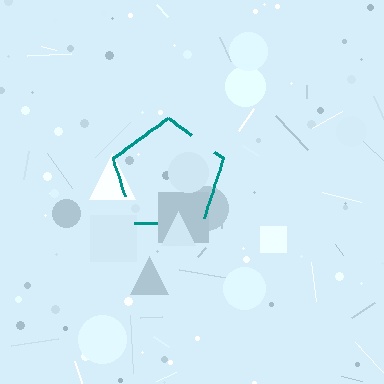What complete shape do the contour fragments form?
The contour fragments form a pentagon.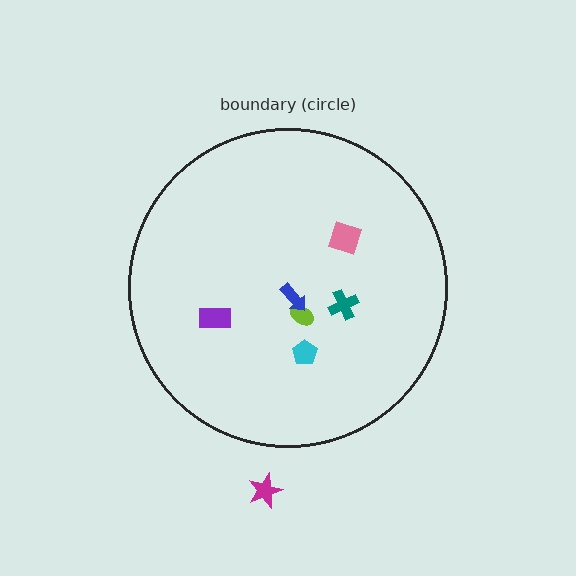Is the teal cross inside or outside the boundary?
Inside.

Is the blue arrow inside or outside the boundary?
Inside.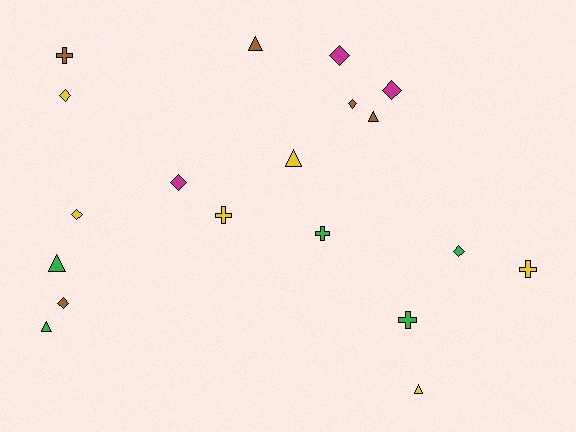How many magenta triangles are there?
There are no magenta triangles.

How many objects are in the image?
There are 19 objects.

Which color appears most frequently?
Yellow, with 6 objects.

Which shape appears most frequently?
Diamond, with 8 objects.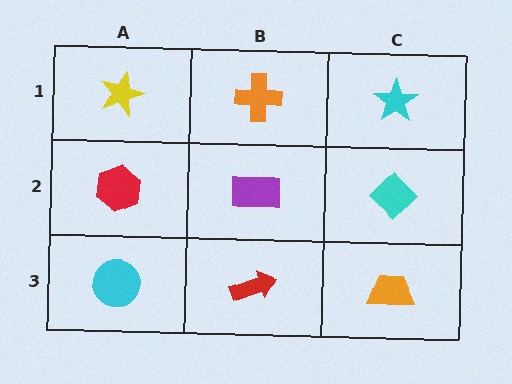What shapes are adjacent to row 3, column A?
A red hexagon (row 2, column A), a red arrow (row 3, column B).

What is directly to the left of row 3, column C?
A red arrow.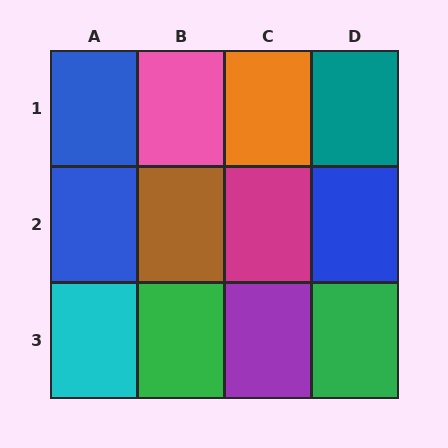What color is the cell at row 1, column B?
Pink.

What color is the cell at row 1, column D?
Teal.